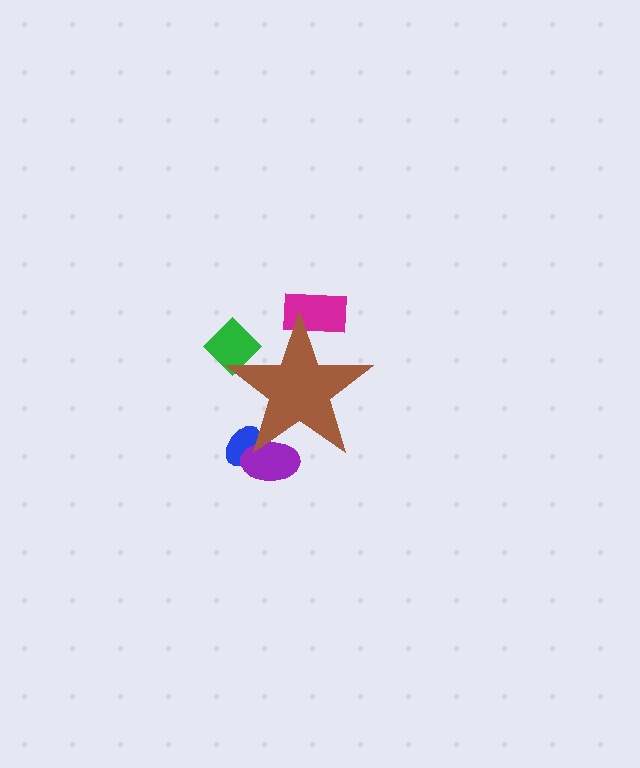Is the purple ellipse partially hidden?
Yes, the purple ellipse is partially hidden behind the brown star.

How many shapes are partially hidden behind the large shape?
4 shapes are partially hidden.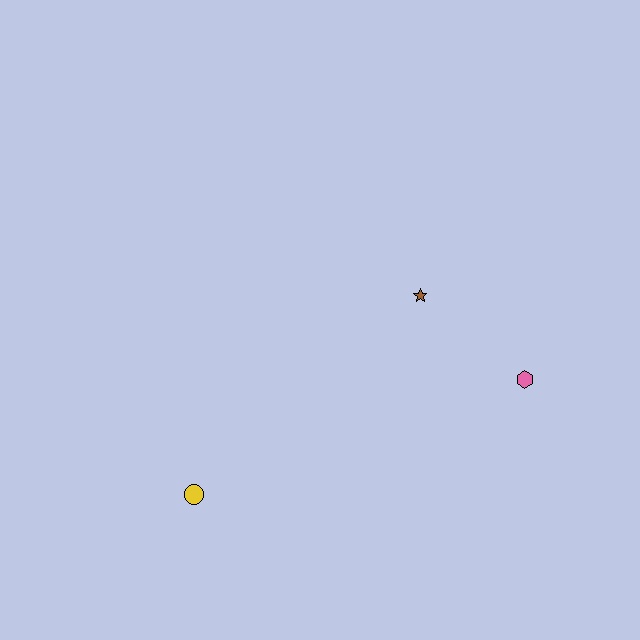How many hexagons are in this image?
There is 1 hexagon.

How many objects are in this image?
There are 3 objects.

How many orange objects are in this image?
There are no orange objects.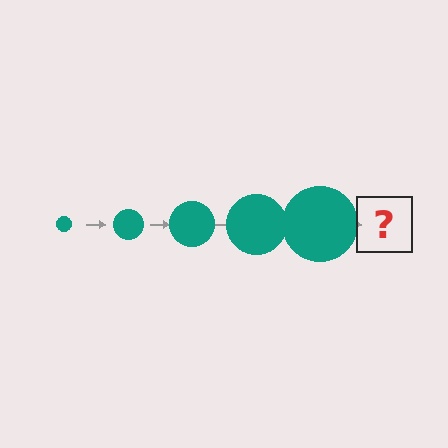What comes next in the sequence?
The next element should be a teal circle, larger than the previous one.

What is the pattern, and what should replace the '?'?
The pattern is that the circle gets progressively larger each step. The '?' should be a teal circle, larger than the previous one.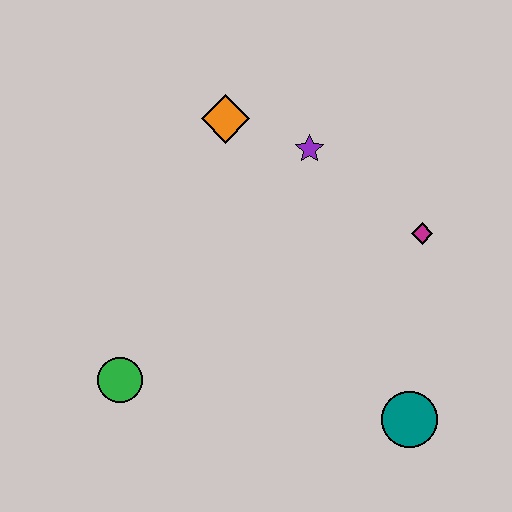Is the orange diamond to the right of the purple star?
No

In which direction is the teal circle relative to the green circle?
The teal circle is to the right of the green circle.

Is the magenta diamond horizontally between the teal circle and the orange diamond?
No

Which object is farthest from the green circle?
The magenta diamond is farthest from the green circle.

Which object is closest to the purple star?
The orange diamond is closest to the purple star.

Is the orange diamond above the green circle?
Yes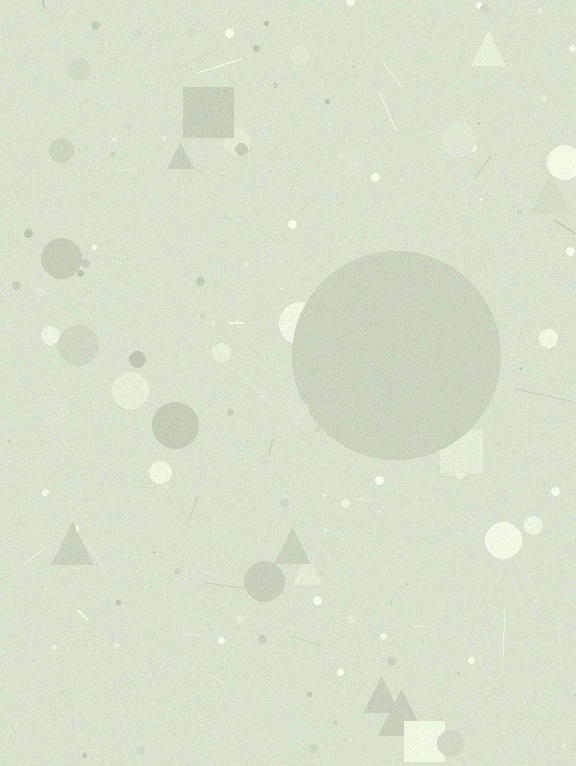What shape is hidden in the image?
A circle is hidden in the image.